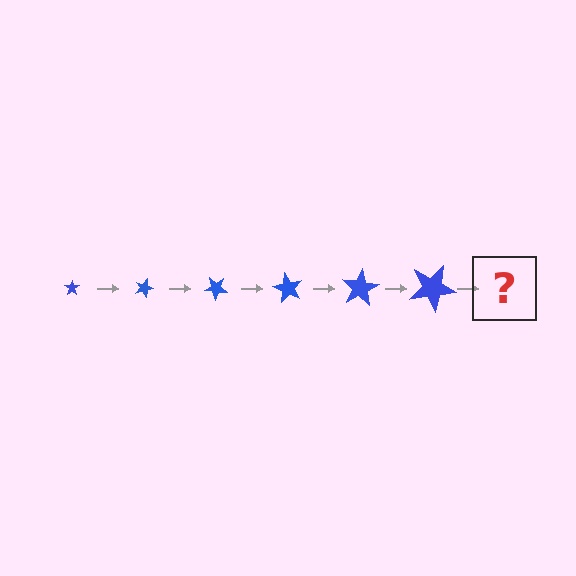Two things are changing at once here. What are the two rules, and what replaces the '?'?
The two rules are that the star grows larger each step and it rotates 20 degrees each step. The '?' should be a star, larger than the previous one and rotated 120 degrees from the start.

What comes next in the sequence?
The next element should be a star, larger than the previous one and rotated 120 degrees from the start.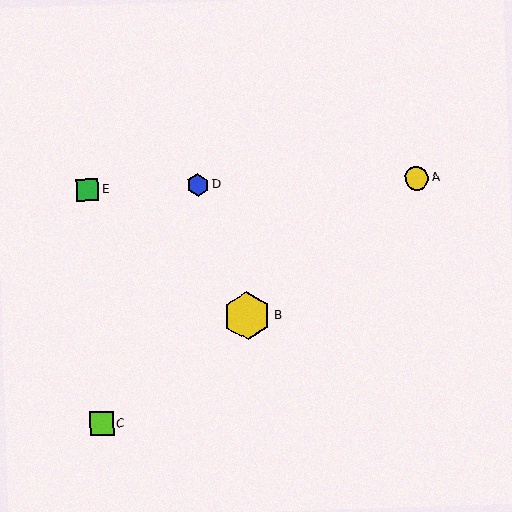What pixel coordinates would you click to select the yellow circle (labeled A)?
Click at (417, 178) to select the yellow circle A.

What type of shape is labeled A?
Shape A is a yellow circle.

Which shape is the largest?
The yellow hexagon (labeled B) is the largest.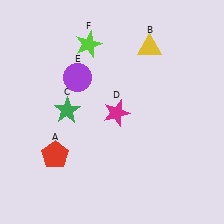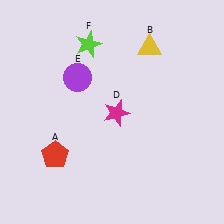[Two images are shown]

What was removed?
The green star (C) was removed in Image 2.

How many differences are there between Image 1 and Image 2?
There is 1 difference between the two images.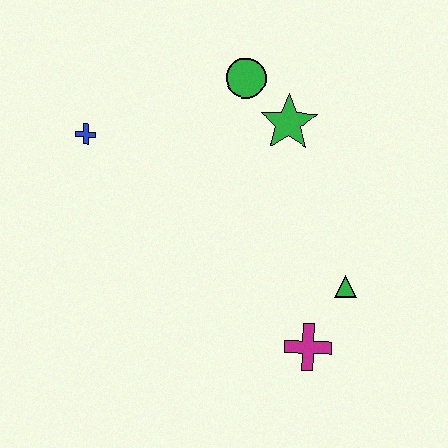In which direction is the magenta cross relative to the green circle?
The magenta cross is below the green circle.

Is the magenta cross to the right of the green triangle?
No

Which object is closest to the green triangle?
The magenta cross is closest to the green triangle.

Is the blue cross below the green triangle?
No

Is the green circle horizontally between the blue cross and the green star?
Yes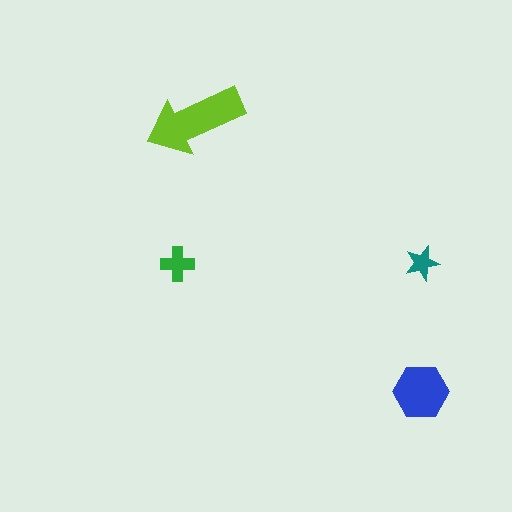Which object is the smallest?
The teal star.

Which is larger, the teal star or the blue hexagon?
The blue hexagon.